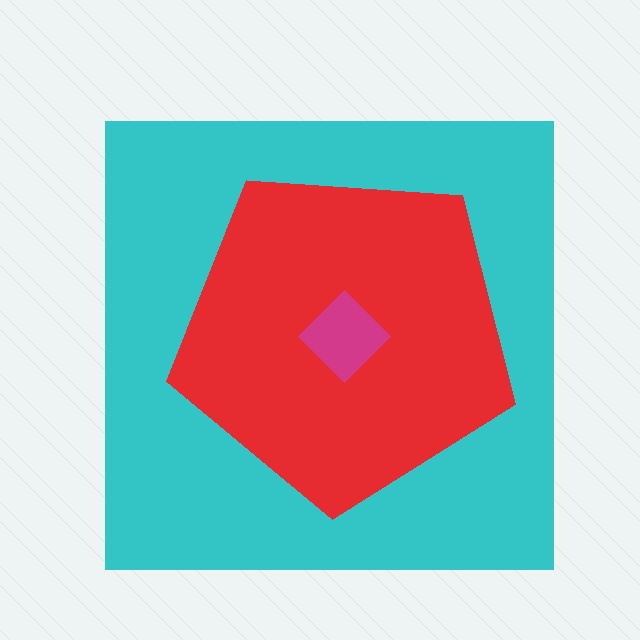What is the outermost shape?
The cyan square.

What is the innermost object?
The magenta diamond.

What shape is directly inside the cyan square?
The red pentagon.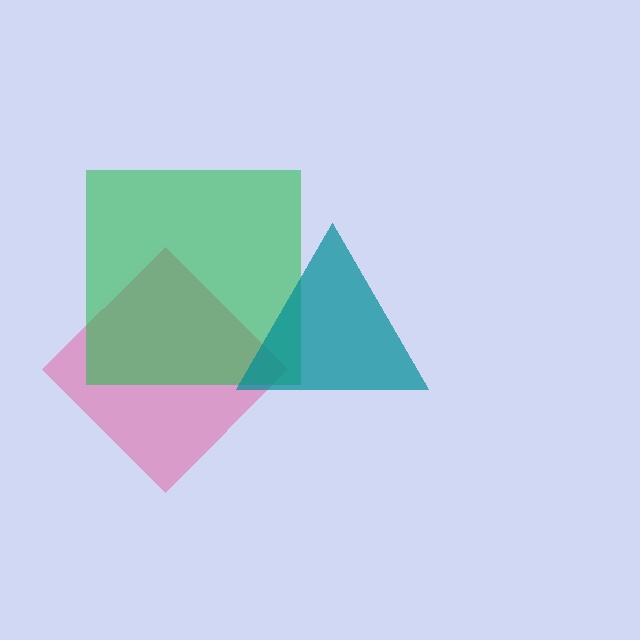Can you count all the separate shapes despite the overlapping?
Yes, there are 3 separate shapes.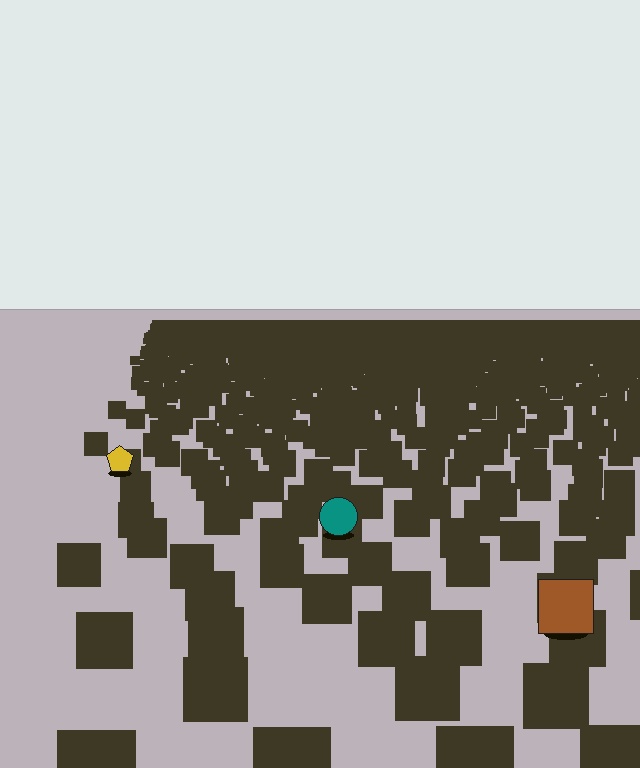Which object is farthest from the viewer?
The yellow pentagon is farthest from the viewer. It appears smaller and the ground texture around it is denser.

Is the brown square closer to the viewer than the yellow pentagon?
Yes. The brown square is closer — you can tell from the texture gradient: the ground texture is coarser near it.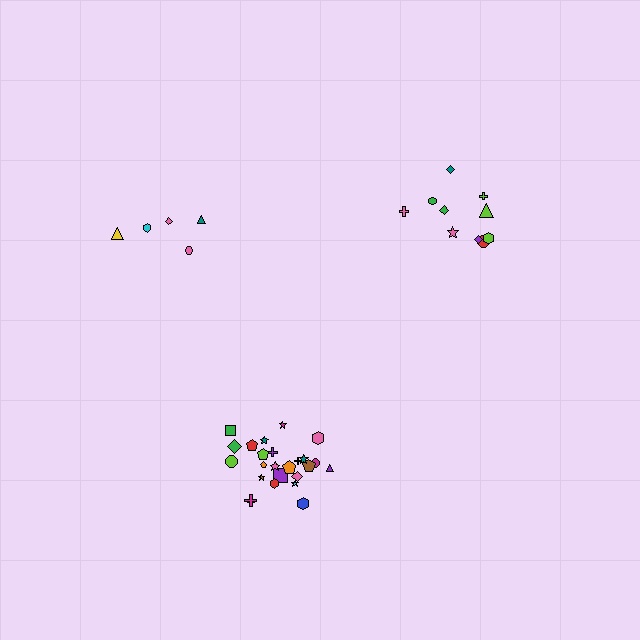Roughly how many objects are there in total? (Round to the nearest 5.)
Roughly 40 objects in total.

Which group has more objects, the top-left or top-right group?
The top-right group.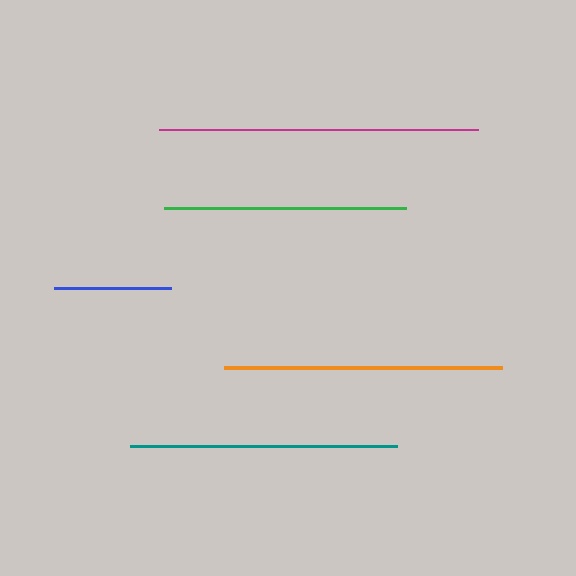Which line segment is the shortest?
The blue line is the shortest at approximately 116 pixels.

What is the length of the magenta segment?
The magenta segment is approximately 319 pixels long.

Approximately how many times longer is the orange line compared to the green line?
The orange line is approximately 1.1 times the length of the green line.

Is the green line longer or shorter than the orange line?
The orange line is longer than the green line.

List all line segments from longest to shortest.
From longest to shortest: magenta, orange, teal, green, blue.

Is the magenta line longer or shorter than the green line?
The magenta line is longer than the green line.